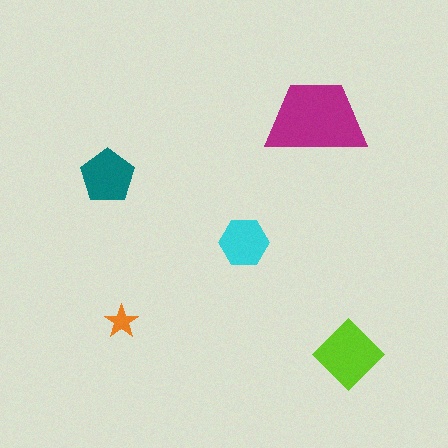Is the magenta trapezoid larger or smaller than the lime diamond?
Larger.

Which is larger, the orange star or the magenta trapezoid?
The magenta trapezoid.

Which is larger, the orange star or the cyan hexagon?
The cyan hexagon.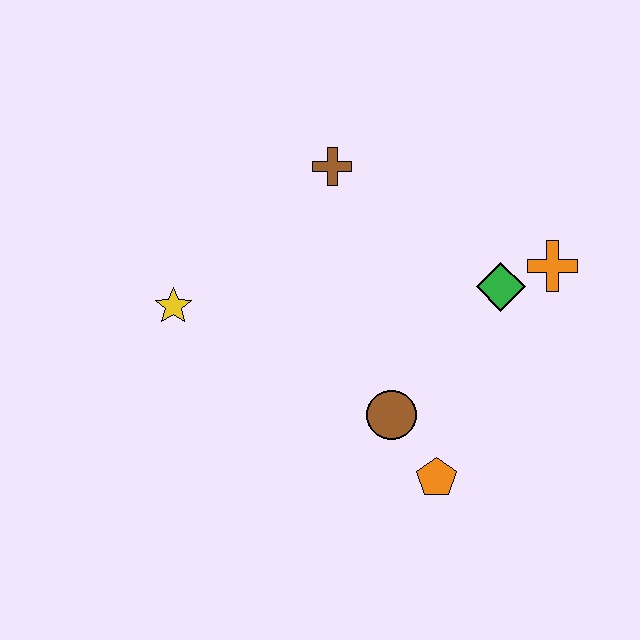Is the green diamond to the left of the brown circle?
No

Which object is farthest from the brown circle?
The brown cross is farthest from the brown circle.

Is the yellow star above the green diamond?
No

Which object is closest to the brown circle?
The orange pentagon is closest to the brown circle.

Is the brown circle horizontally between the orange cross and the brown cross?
Yes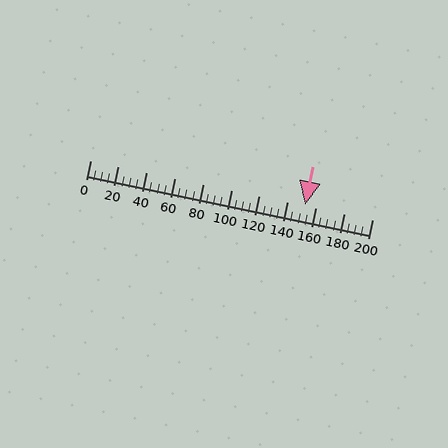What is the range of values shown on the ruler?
The ruler shows values from 0 to 200.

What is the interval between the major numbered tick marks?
The major tick marks are spaced 20 units apart.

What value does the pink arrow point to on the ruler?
The pink arrow points to approximately 152.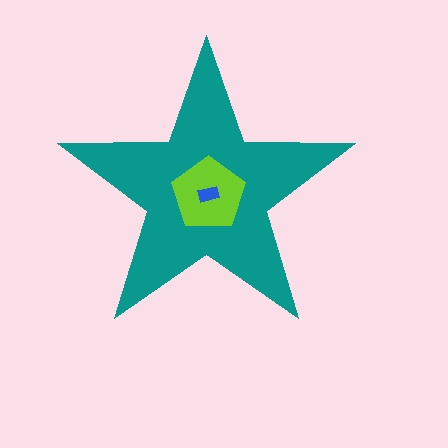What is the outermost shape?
The teal star.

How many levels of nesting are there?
3.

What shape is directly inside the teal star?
The lime pentagon.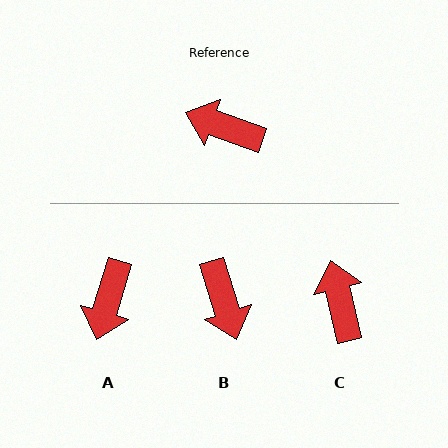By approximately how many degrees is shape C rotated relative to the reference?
Approximately 58 degrees clockwise.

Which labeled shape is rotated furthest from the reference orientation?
B, about 127 degrees away.